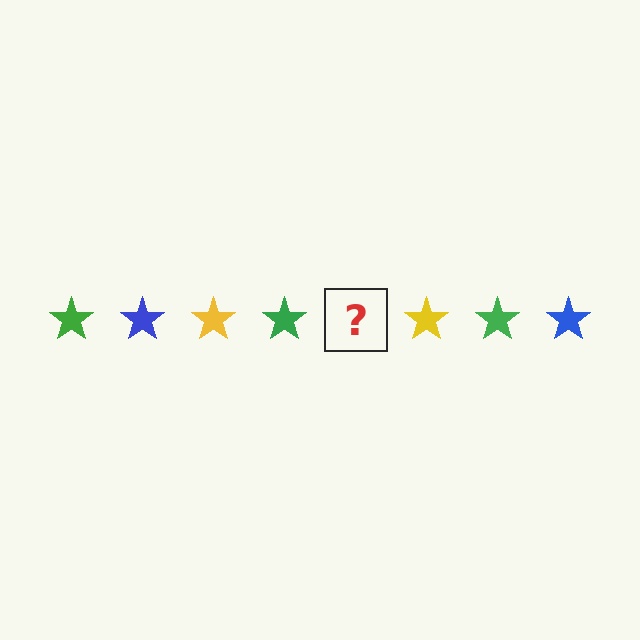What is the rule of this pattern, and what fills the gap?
The rule is that the pattern cycles through green, blue, yellow stars. The gap should be filled with a blue star.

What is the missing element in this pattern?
The missing element is a blue star.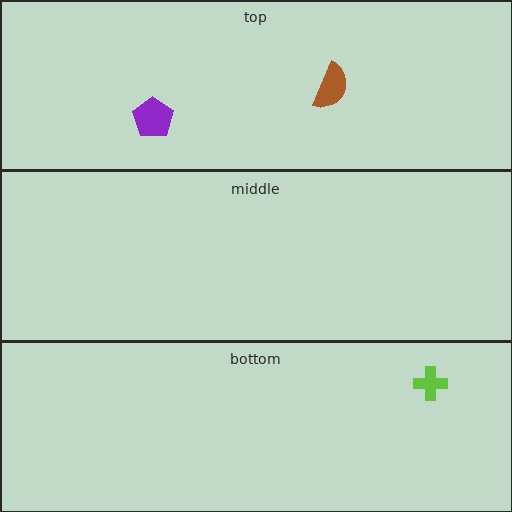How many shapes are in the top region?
2.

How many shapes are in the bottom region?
1.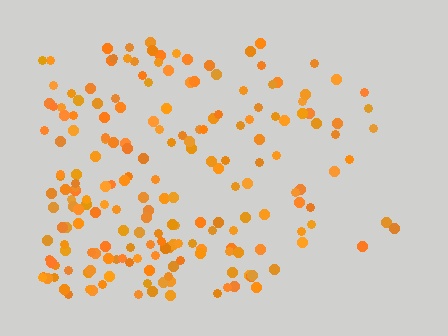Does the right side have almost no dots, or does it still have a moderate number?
Still a moderate number, just noticeably fewer than the left.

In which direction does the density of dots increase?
From right to left, with the left side densest.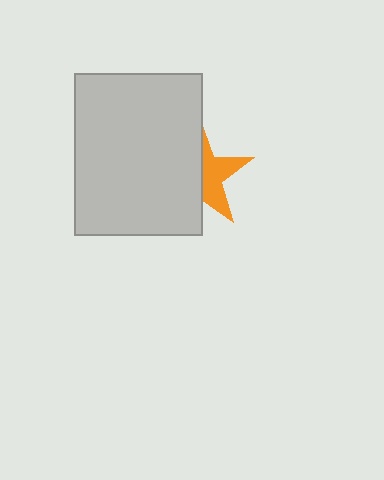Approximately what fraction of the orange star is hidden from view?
Roughly 58% of the orange star is hidden behind the light gray rectangle.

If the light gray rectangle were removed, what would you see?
You would see the complete orange star.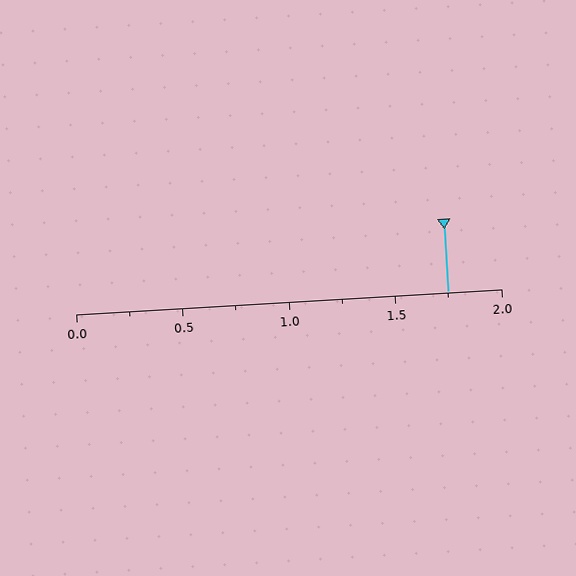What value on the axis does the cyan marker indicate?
The marker indicates approximately 1.75.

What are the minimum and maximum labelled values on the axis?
The axis runs from 0.0 to 2.0.